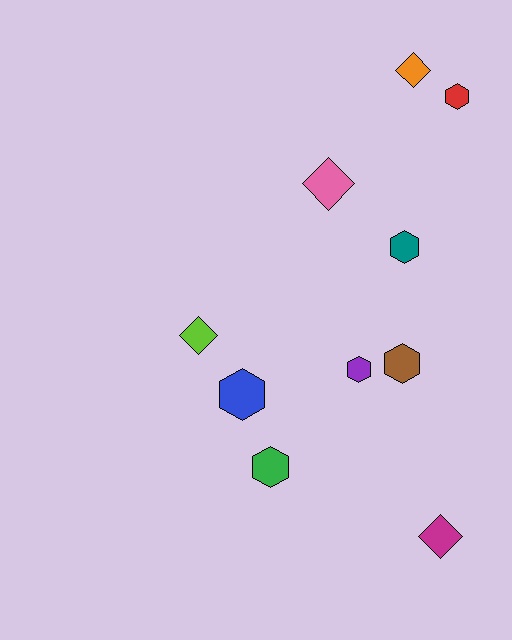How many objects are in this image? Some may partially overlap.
There are 10 objects.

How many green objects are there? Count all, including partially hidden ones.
There is 1 green object.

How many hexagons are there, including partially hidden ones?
There are 6 hexagons.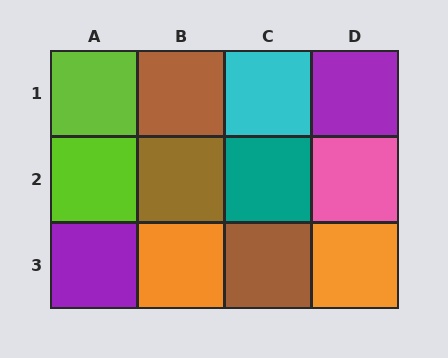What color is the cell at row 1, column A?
Lime.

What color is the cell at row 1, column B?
Brown.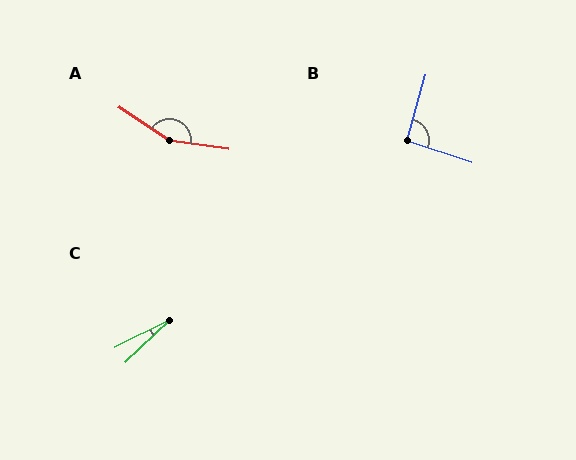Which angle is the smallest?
C, at approximately 16 degrees.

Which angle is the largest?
A, at approximately 155 degrees.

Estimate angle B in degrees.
Approximately 92 degrees.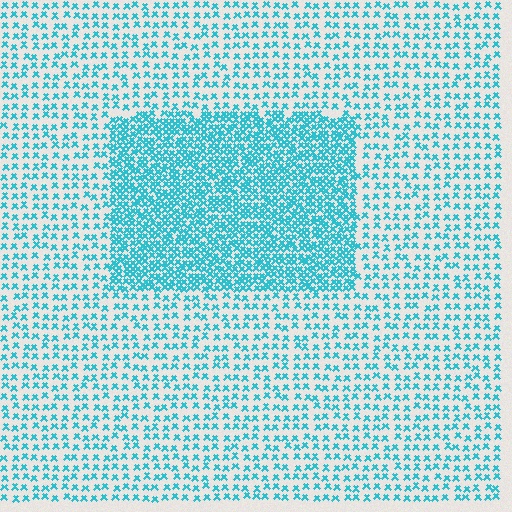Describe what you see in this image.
The image contains small cyan elements arranged at two different densities. A rectangle-shaped region is visible where the elements are more densely packed than the surrounding area.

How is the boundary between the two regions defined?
The boundary is defined by a change in element density (approximately 2.4x ratio). All elements are the same color, size, and shape.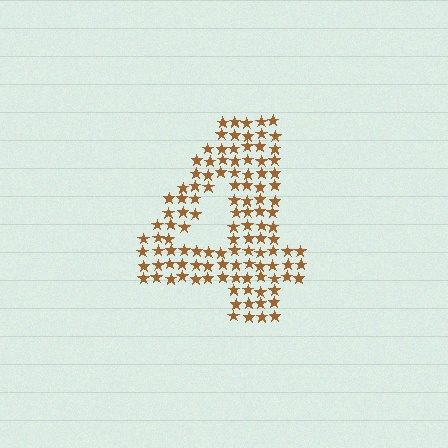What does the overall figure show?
The overall figure shows the digit 4.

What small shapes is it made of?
It is made of small stars.